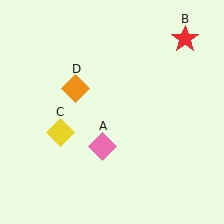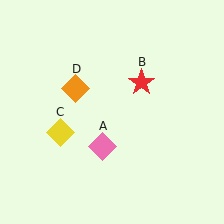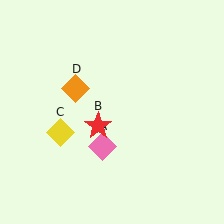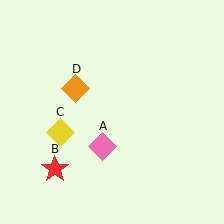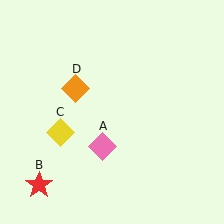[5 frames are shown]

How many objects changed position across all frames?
1 object changed position: red star (object B).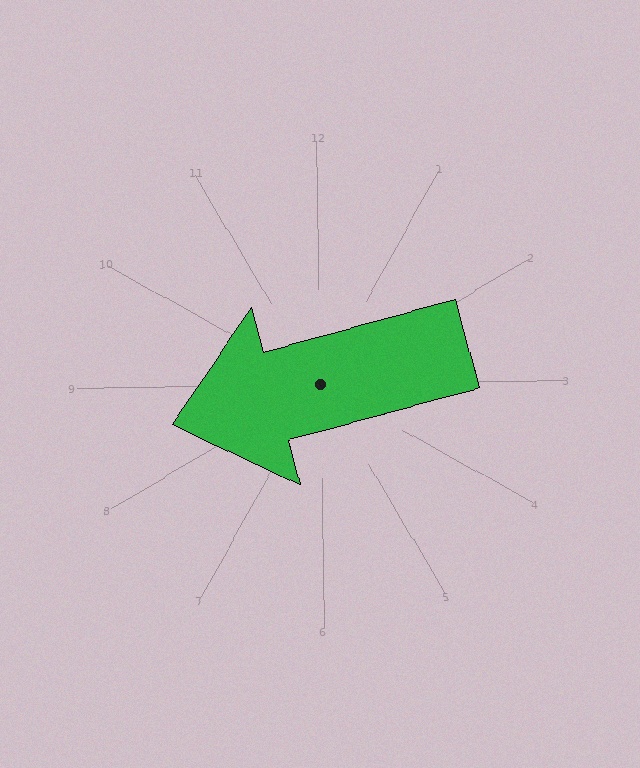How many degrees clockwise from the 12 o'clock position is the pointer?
Approximately 256 degrees.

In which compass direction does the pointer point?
West.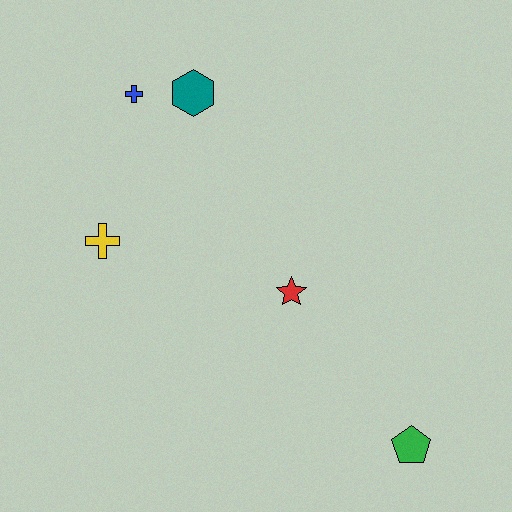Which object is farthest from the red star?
The blue cross is farthest from the red star.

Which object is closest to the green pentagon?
The red star is closest to the green pentagon.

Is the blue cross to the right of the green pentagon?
No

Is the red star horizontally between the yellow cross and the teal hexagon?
No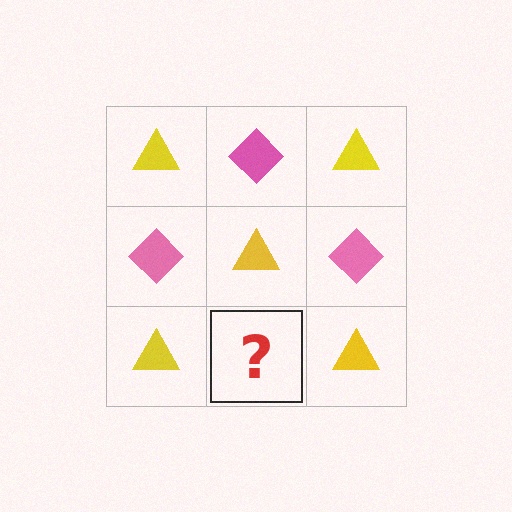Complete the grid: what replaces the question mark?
The question mark should be replaced with a pink diamond.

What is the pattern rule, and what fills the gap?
The rule is that it alternates yellow triangle and pink diamond in a checkerboard pattern. The gap should be filled with a pink diamond.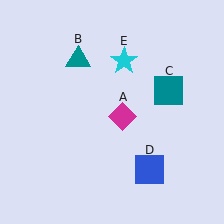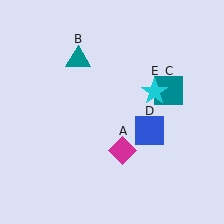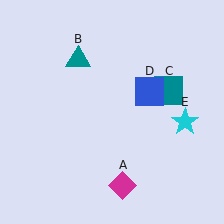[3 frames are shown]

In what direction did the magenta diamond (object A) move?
The magenta diamond (object A) moved down.